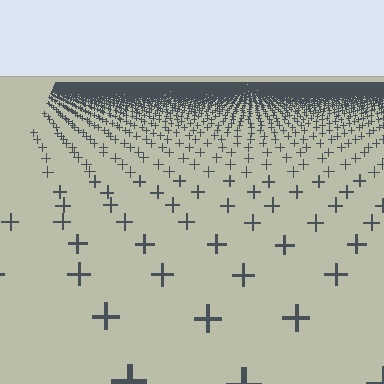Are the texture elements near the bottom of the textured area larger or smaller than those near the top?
Larger. Near the bottom, elements are closer to the viewer and appear at a bigger on-screen size.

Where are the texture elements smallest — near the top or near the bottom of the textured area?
Near the top.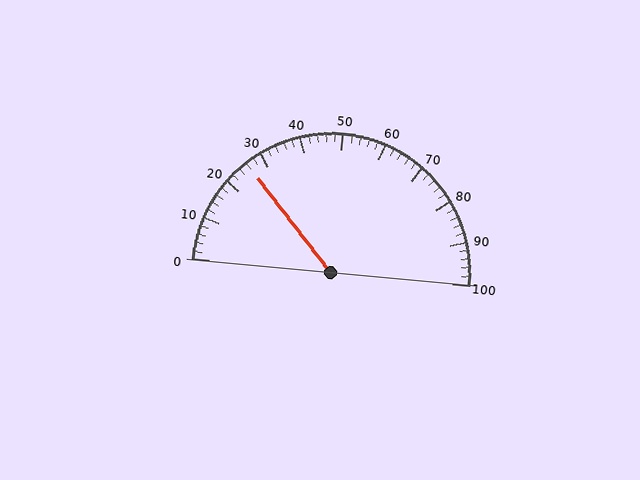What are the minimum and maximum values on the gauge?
The gauge ranges from 0 to 100.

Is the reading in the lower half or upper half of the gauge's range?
The reading is in the lower half of the range (0 to 100).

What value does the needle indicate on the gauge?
The needle indicates approximately 26.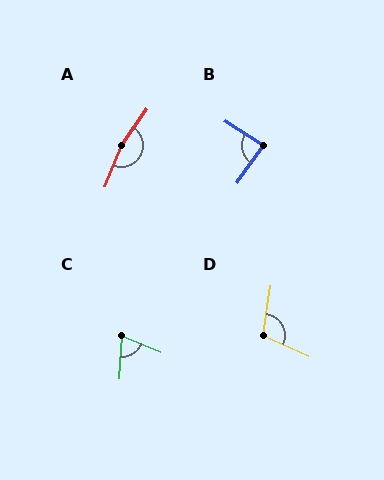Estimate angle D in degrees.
Approximately 106 degrees.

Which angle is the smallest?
C, at approximately 71 degrees.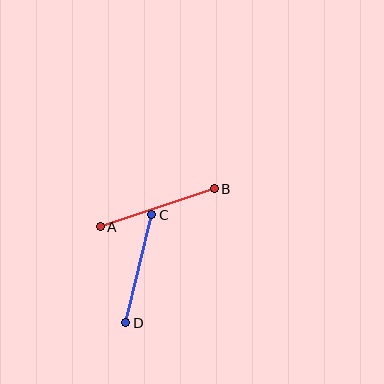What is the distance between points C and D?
The distance is approximately 111 pixels.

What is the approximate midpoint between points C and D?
The midpoint is at approximately (139, 269) pixels.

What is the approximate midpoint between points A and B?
The midpoint is at approximately (157, 208) pixels.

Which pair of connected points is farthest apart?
Points A and B are farthest apart.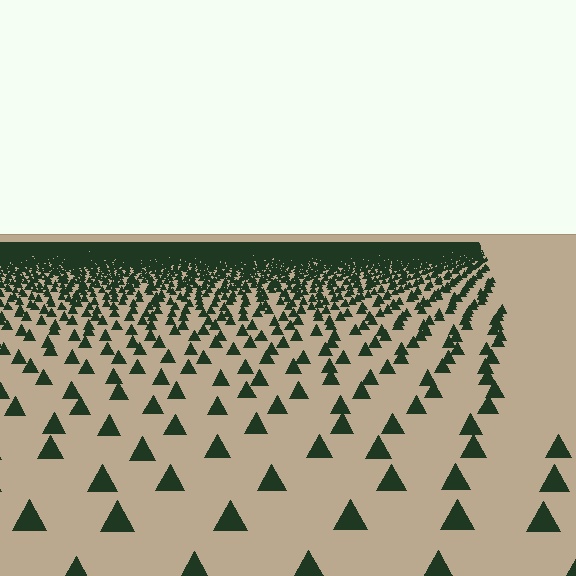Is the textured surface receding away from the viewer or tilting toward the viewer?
The surface is receding away from the viewer. Texture elements get smaller and denser toward the top.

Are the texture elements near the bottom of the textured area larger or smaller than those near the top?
Larger. Near the bottom, elements are closer to the viewer and appear at a bigger on-screen size.